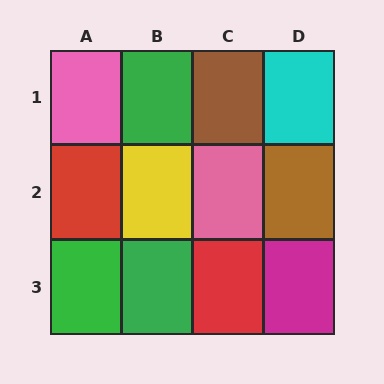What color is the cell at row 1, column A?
Pink.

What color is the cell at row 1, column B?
Green.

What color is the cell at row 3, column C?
Red.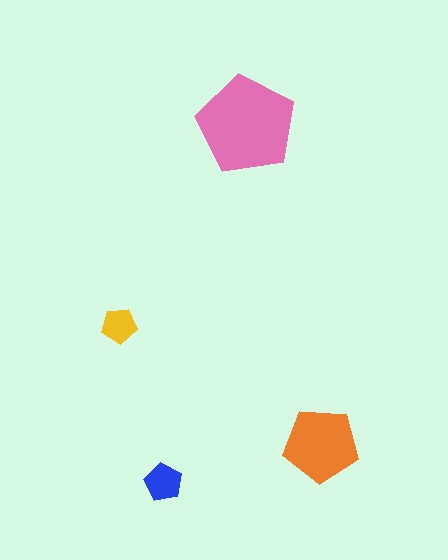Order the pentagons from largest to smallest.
the pink one, the orange one, the blue one, the yellow one.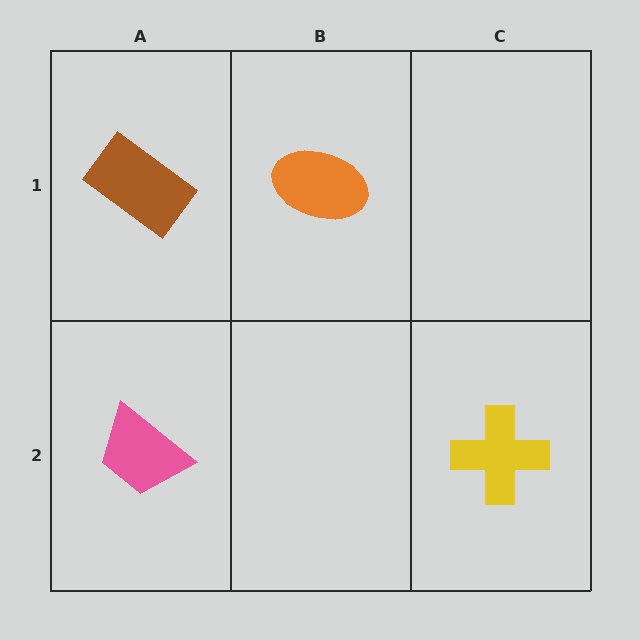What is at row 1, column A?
A brown rectangle.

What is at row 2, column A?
A pink trapezoid.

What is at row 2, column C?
A yellow cross.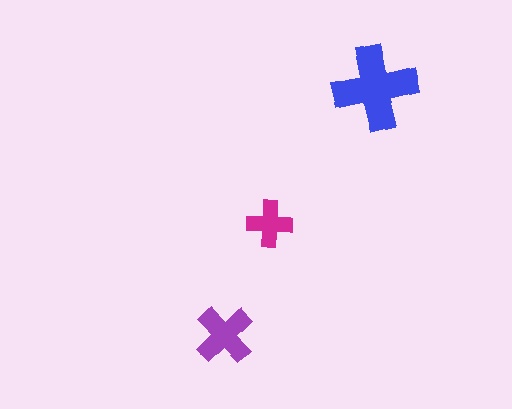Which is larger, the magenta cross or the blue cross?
The blue one.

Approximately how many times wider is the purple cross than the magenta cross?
About 1.5 times wider.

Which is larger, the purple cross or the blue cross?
The blue one.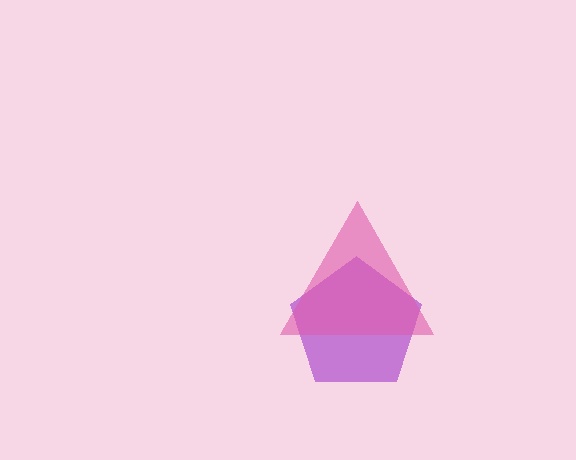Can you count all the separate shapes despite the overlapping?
Yes, there are 2 separate shapes.